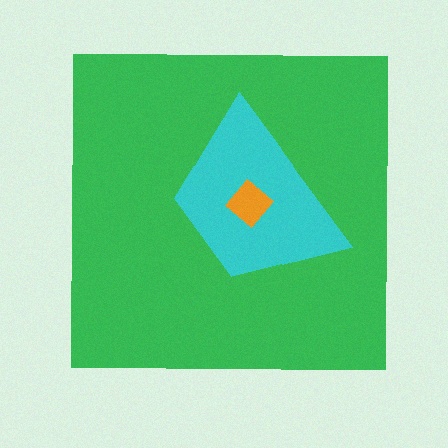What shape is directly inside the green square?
The cyan trapezoid.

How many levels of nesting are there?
3.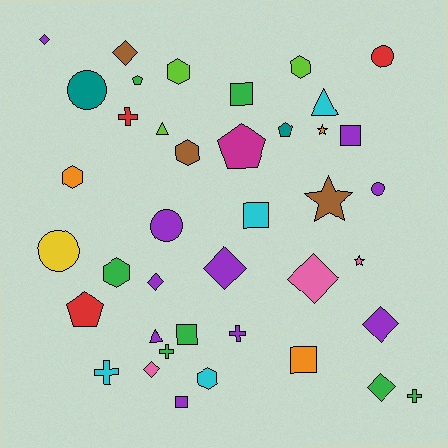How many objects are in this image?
There are 40 objects.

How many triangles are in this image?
There are 3 triangles.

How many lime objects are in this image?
There are 3 lime objects.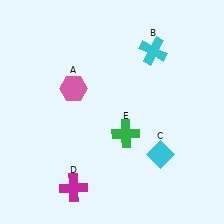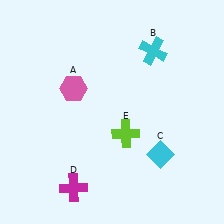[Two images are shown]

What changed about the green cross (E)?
In Image 1, E is green. In Image 2, it changed to lime.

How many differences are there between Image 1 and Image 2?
There is 1 difference between the two images.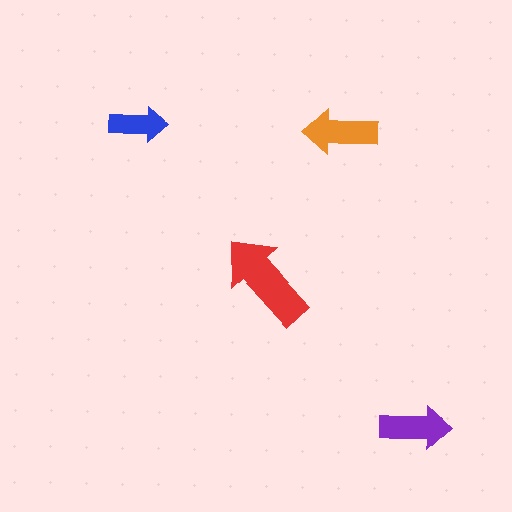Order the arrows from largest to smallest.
the red one, the orange one, the purple one, the blue one.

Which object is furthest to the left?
The blue arrow is leftmost.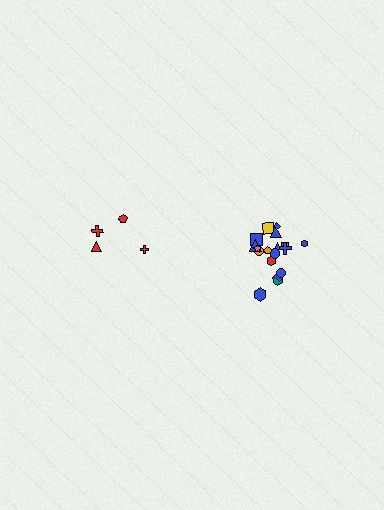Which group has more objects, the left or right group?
The right group.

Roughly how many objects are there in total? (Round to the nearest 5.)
Roughly 20 objects in total.